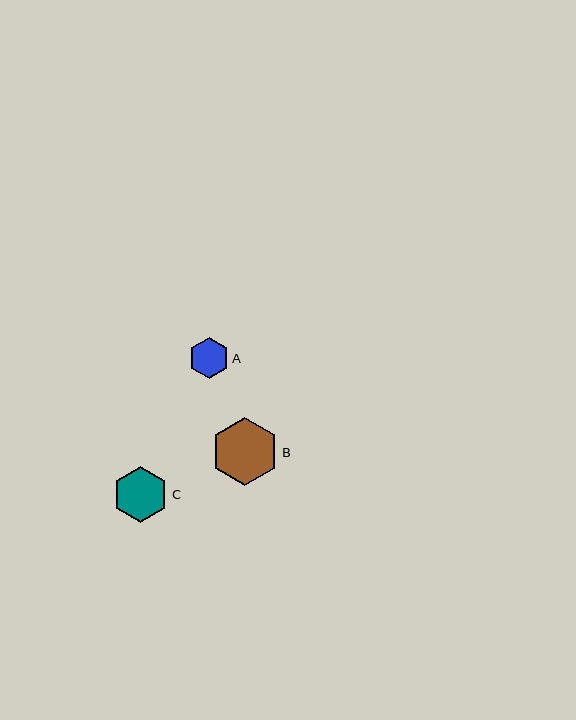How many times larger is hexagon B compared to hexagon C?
Hexagon B is approximately 1.2 times the size of hexagon C.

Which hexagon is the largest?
Hexagon B is the largest with a size of approximately 68 pixels.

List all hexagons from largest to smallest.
From largest to smallest: B, C, A.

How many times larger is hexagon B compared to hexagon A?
Hexagon B is approximately 1.7 times the size of hexagon A.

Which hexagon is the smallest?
Hexagon A is the smallest with a size of approximately 40 pixels.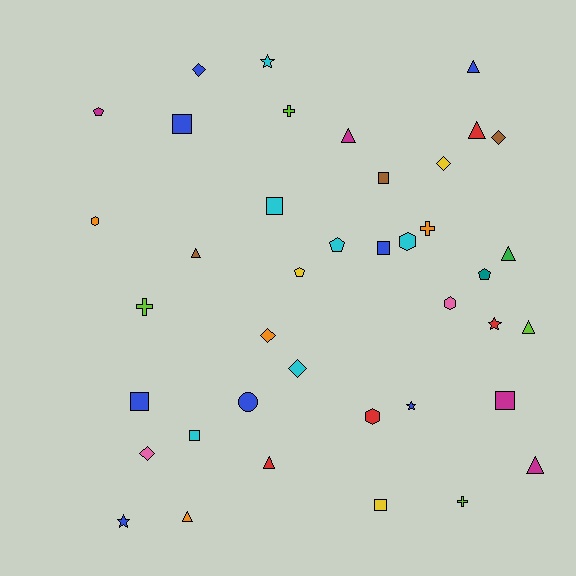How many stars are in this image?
There are 4 stars.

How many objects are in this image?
There are 40 objects.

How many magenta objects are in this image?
There are 4 magenta objects.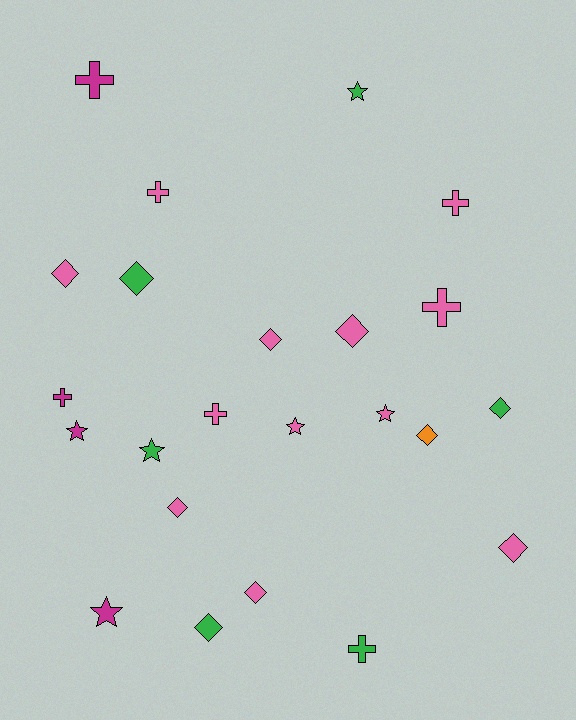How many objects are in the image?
There are 23 objects.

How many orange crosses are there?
There are no orange crosses.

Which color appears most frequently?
Pink, with 12 objects.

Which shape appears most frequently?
Diamond, with 10 objects.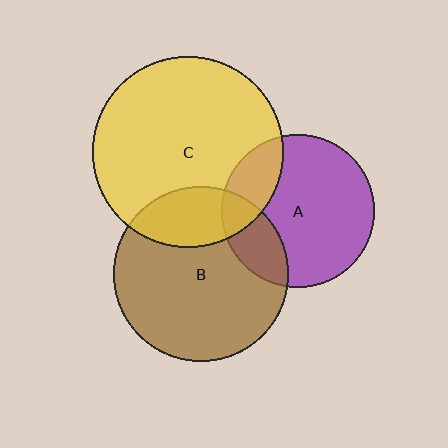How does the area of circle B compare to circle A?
Approximately 1.3 times.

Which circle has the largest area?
Circle C (yellow).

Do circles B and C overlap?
Yes.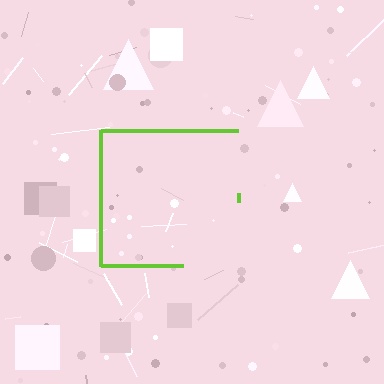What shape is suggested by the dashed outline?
The dashed outline suggests a square.